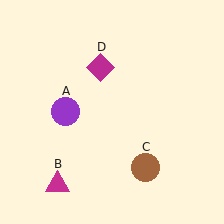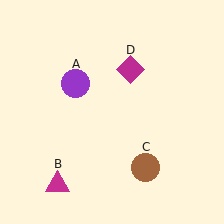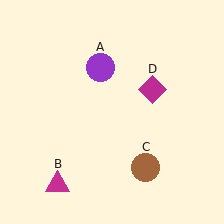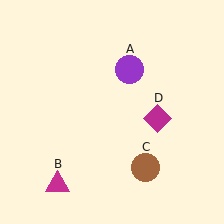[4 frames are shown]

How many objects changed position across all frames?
2 objects changed position: purple circle (object A), magenta diamond (object D).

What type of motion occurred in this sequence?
The purple circle (object A), magenta diamond (object D) rotated clockwise around the center of the scene.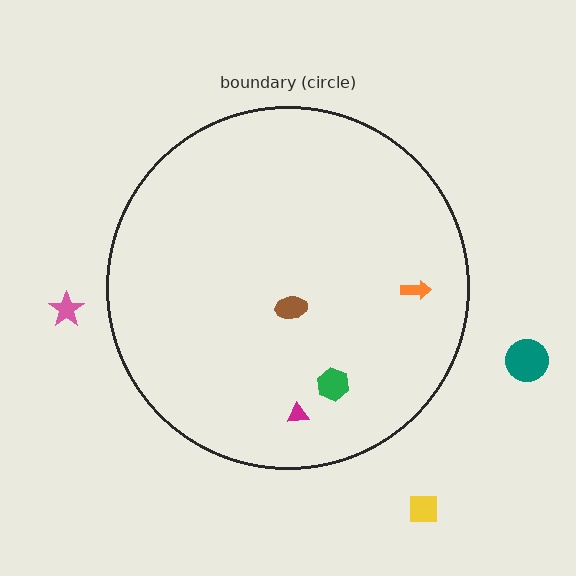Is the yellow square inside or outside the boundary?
Outside.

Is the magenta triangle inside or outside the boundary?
Inside.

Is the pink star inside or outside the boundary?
Outside.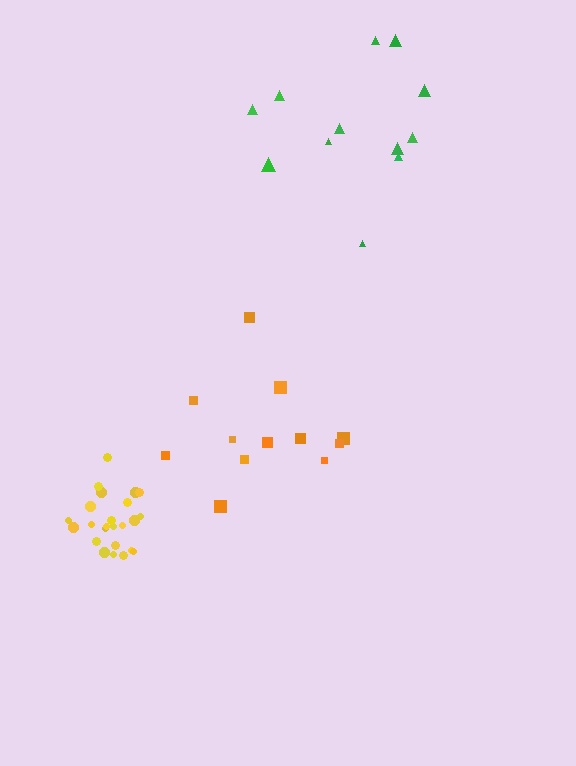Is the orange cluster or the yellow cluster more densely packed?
Yellow.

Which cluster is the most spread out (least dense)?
Orange.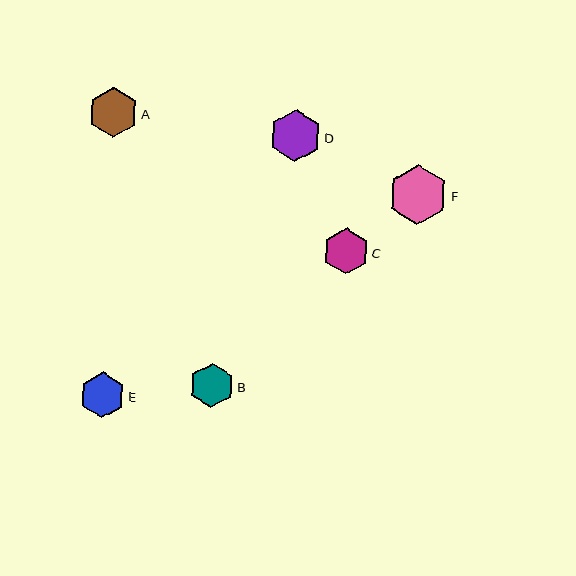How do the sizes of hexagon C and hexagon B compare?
Hexagon C and hexagon B are approximately the same size.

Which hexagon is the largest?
Hexagon F is the largest with a size of approximately 59 pixels.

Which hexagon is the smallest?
Hexagon B is the smallest with a size of approximately 44 pixels.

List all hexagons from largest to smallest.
From largest to smallest: F, D, A, E, C, B.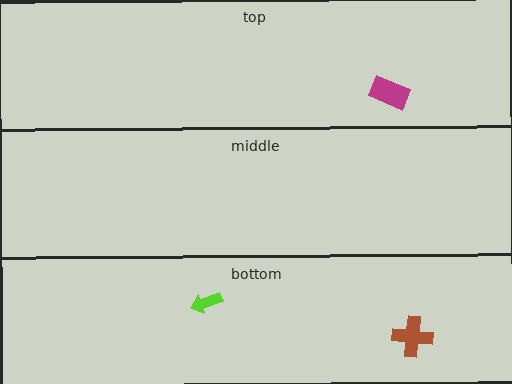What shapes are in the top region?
The magenta rectangle.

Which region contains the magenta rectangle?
The top region.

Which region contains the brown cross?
The bottom region.